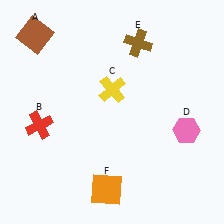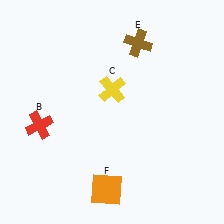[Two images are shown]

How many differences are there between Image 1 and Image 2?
There are 2 differences between the two images.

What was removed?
The brown square (A), the pink hexagon (D) were removed in Image 2.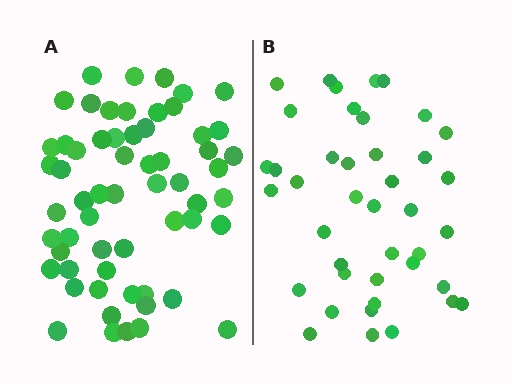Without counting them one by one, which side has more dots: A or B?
Region A (the left region) has more dots.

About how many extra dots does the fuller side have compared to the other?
Region A has approximately 20 more dots than region B.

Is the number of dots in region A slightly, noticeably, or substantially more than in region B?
Region A has substantially more. The ratio is roughly 1.5 to 1.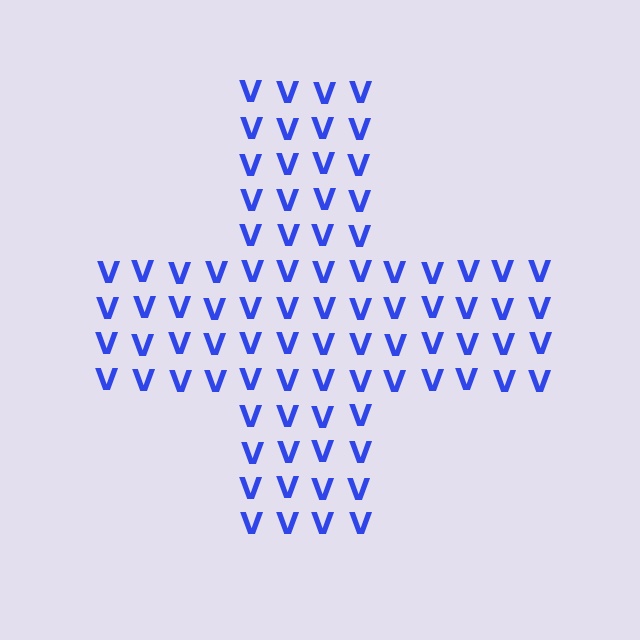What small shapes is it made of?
It is made of small letter V's.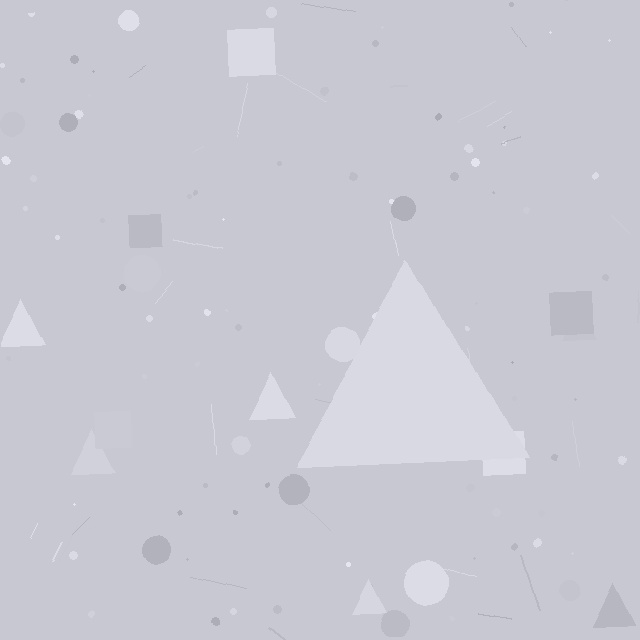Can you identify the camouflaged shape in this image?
The camouflaged shape is a triangle.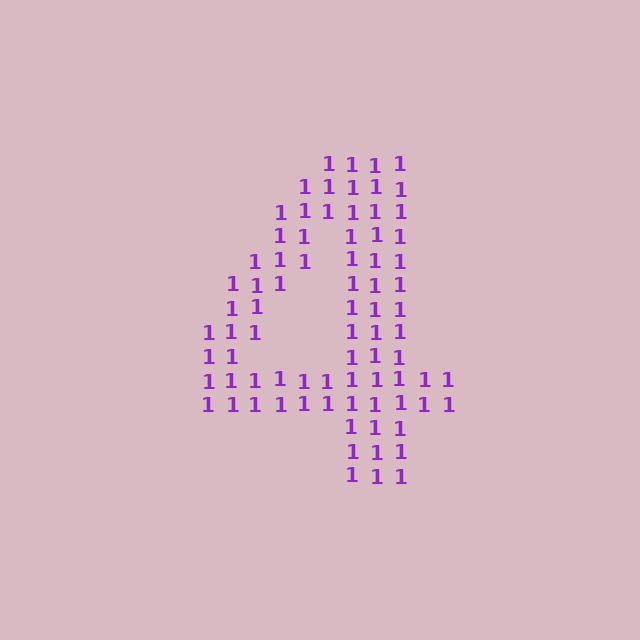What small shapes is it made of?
It is made of small digit 1's.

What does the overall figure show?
The overall figure shows the digit 4.